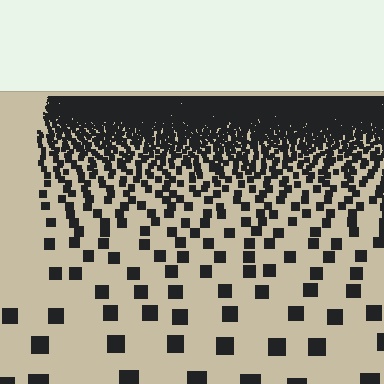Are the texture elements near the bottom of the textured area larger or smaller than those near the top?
Larger. Near the bottom, elements are closer to the viewer and appear at a bigger on-screen size.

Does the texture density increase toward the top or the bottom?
Density increases toward the top.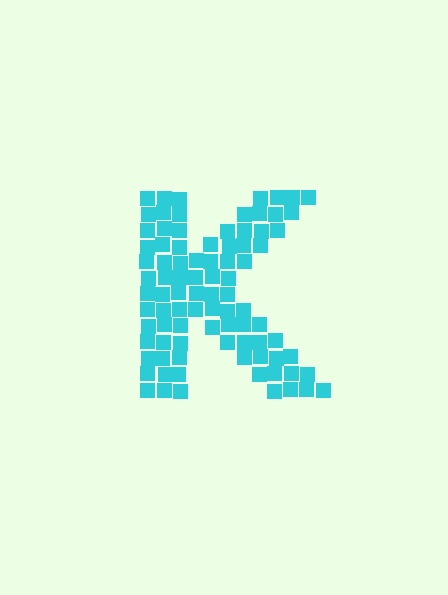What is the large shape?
The large shape is the letter K.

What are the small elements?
The small elements are squares.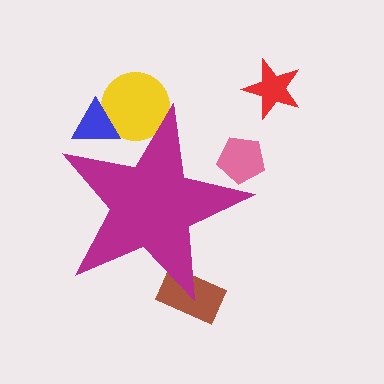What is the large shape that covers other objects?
A magenta star.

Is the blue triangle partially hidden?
Yes, the blue triangle is partially hidden behind the magenta star.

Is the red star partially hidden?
No, the red star is fully visible.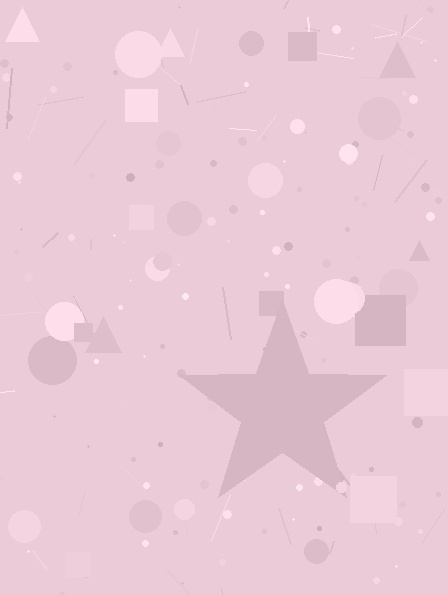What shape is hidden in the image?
A star is hidden in the image.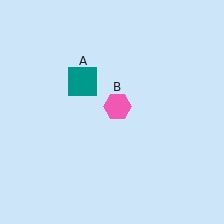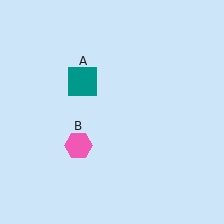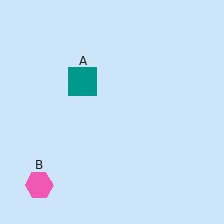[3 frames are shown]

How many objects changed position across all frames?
1 object changed position: pink hexagon (object B).